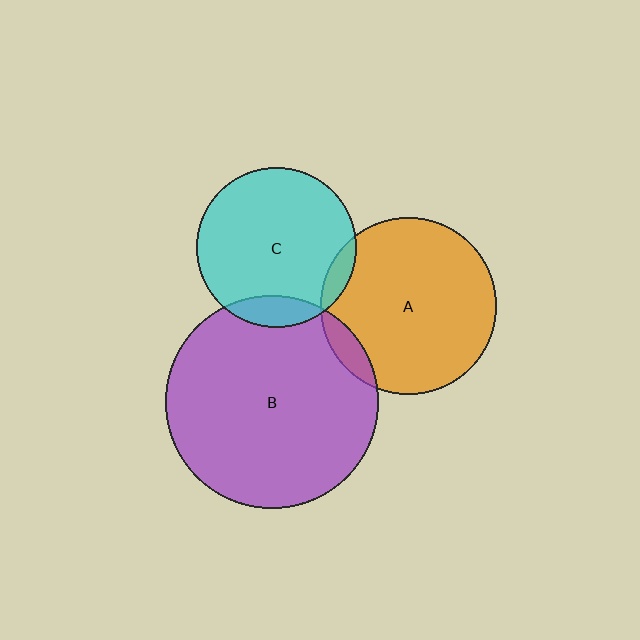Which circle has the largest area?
Circle B (purple).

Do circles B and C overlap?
Yes.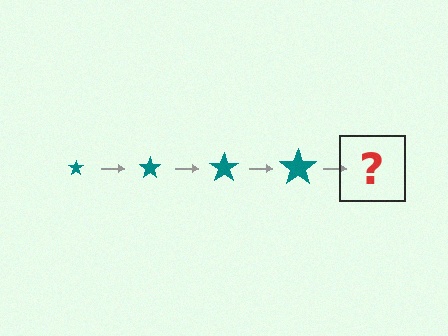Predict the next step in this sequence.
The next step is a teal star, larger than the previous one.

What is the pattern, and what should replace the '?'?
The pattern is that the star gets progressively larger each step. The '?' should be a teal star, larger than the previous one.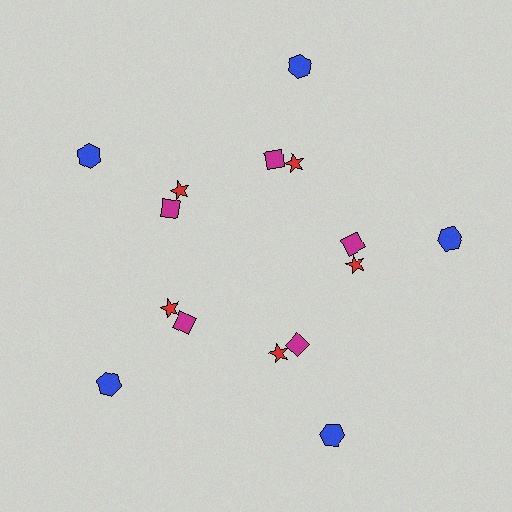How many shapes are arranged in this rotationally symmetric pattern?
There are 15 shapes, arranged in 5 groups of 3.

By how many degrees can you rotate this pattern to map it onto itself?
The pattern maps onto itself every 72 degrees of rotation.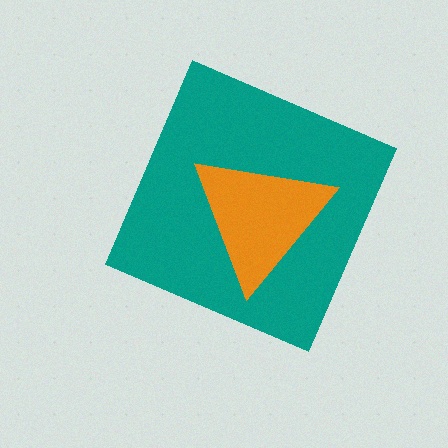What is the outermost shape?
The teal diamond.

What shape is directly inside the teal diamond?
The orange triangle.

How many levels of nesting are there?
2.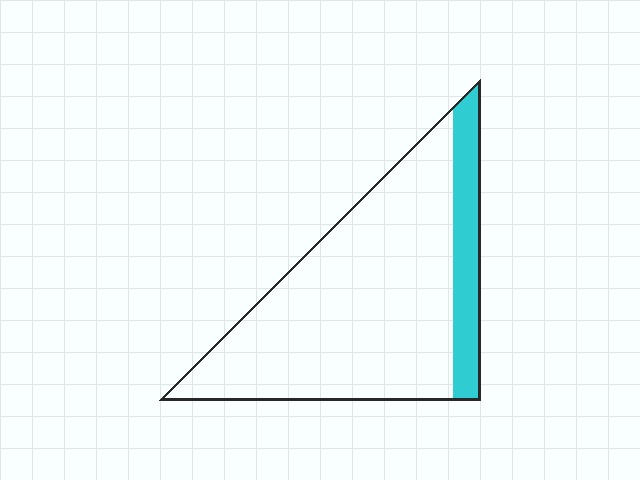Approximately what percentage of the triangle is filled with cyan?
Approximately 15%.